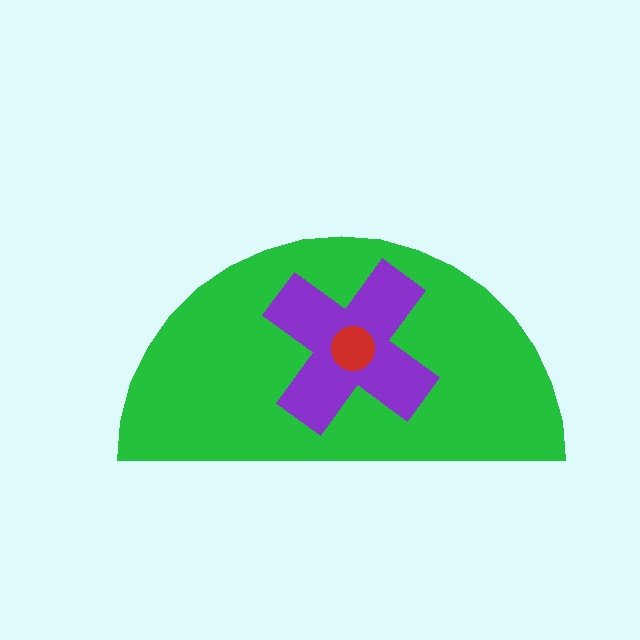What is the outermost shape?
The green semicircle.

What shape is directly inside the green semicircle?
The purple cross.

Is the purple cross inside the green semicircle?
Yes.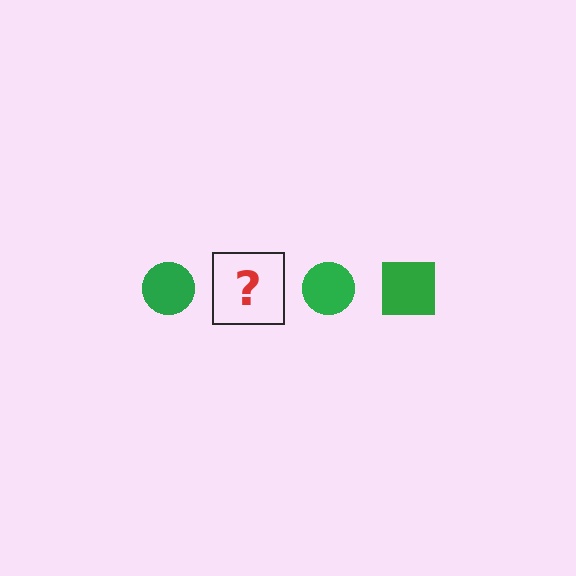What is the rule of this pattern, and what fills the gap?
The rule is that the pattern cycles through circle, square shapes in green. The gap should be filled with a green square.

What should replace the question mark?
The question mark should be replaced with a green square.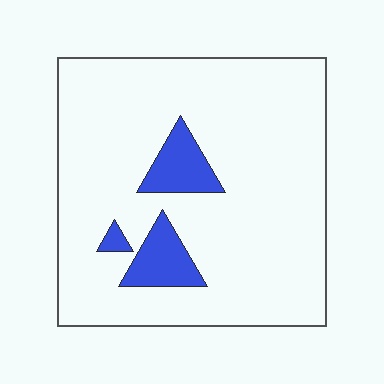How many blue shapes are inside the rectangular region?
3.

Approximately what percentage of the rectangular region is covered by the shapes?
Approximately 10%.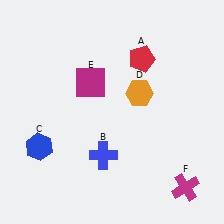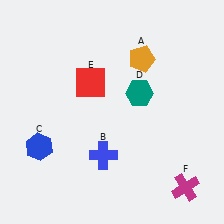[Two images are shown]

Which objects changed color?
A changed from red to orange. D changed from orange to teal. E changed from magenta to red.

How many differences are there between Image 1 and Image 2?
There are 3 differences between the two images.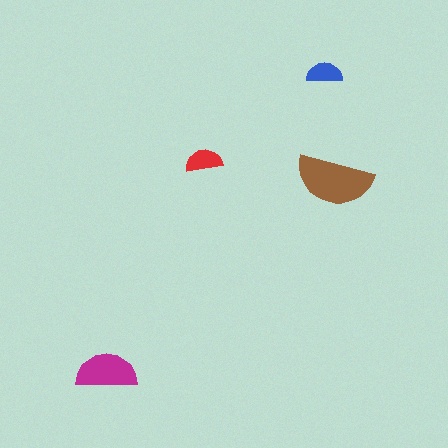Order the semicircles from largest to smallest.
the brown one, the magenta one, the red one, the blue one.